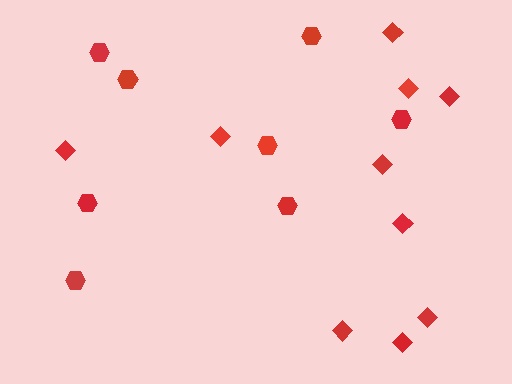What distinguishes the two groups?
There are 2 groups: one group of hexagons (8) and one group of diamonds (10).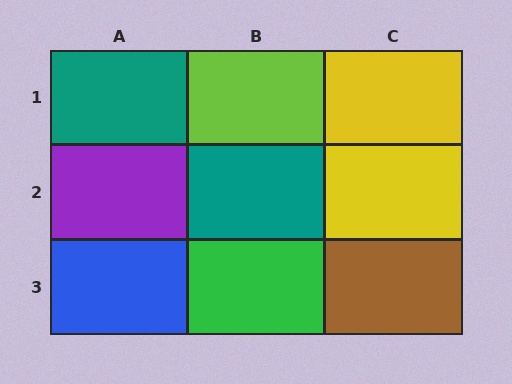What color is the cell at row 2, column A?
Purple.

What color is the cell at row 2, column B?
Teal.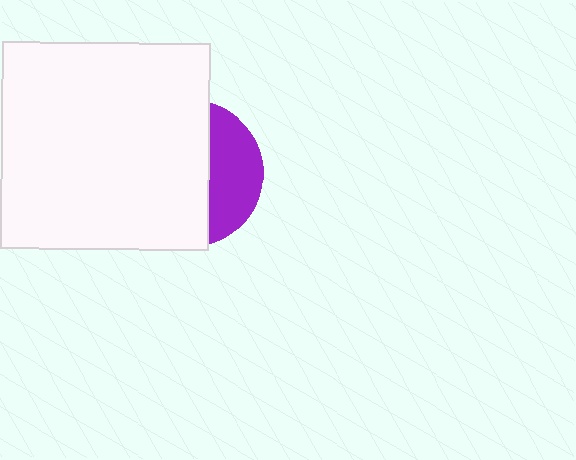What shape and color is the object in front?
The object in front is a white square.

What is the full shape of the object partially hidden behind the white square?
The partially hidden object is a purple circle.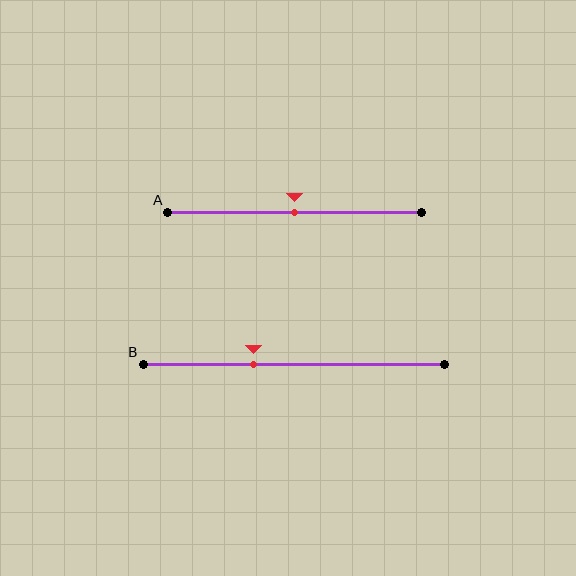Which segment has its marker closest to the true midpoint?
Segment A has its marker closest to the true midpoint.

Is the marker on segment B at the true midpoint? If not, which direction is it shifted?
No, the marker on segment B is shifted to the left by about 13% of the segment length.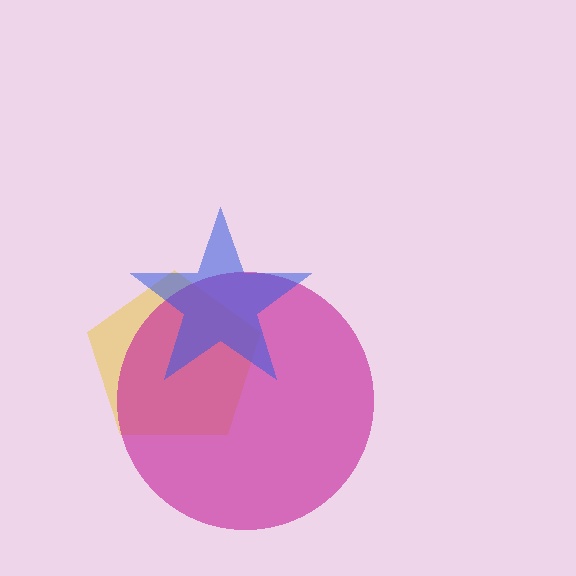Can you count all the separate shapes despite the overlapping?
Yes, there are 3 separate shapes.